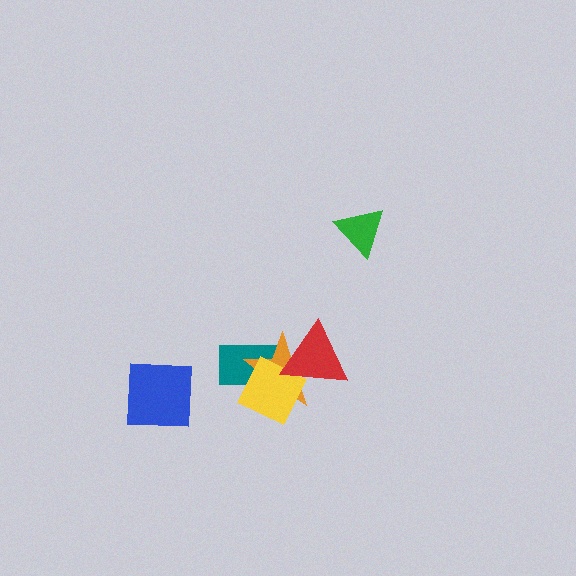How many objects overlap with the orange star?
3 objects overlap with the orange star.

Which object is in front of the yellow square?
The red triangle is in front of the yellow square.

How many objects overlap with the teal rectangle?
3 objects overlap with the teal rectangle.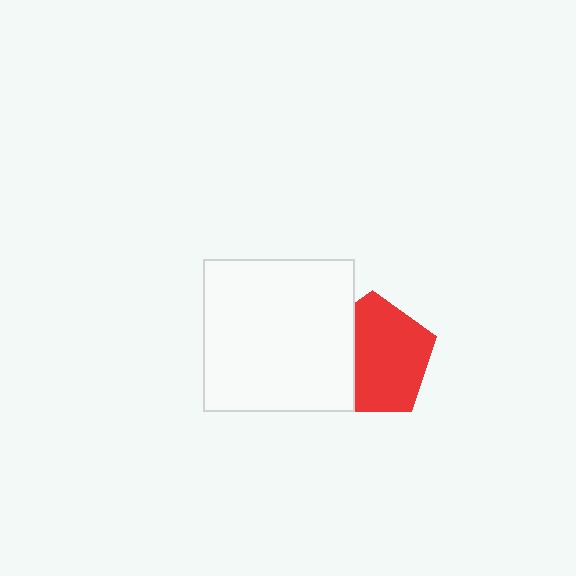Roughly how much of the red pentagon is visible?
Most of it is visible (roughly 68%).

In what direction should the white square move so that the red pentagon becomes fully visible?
The white square should move left. That is the shortest direction to clear the overlap and leave the red pentagon fully visible.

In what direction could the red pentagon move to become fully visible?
The red pentagon could move right. That would shift it out from behind the white square entirely.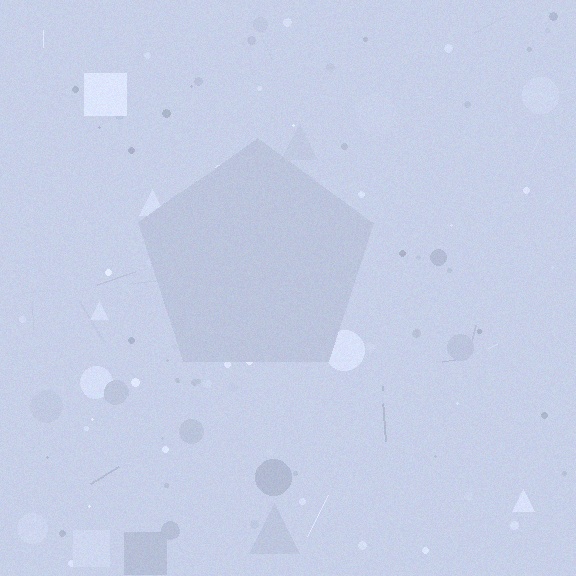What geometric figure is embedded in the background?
A pentagon is embedded in the background.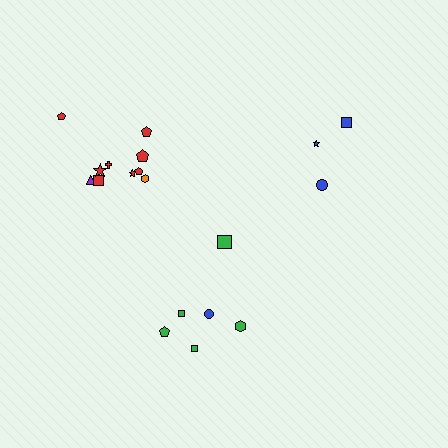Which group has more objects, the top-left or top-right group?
The top-left group.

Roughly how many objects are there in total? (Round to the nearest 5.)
Roughly 20 objects in total.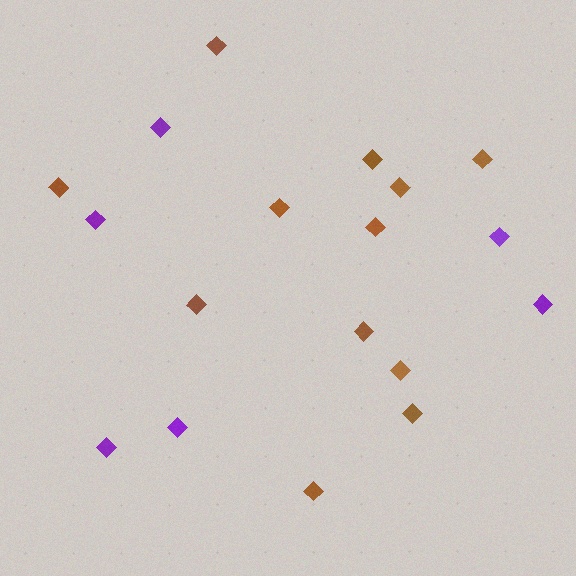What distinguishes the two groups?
There are 2 groups: one group of brown diamonds (12) and one group of purple diamonds (6).